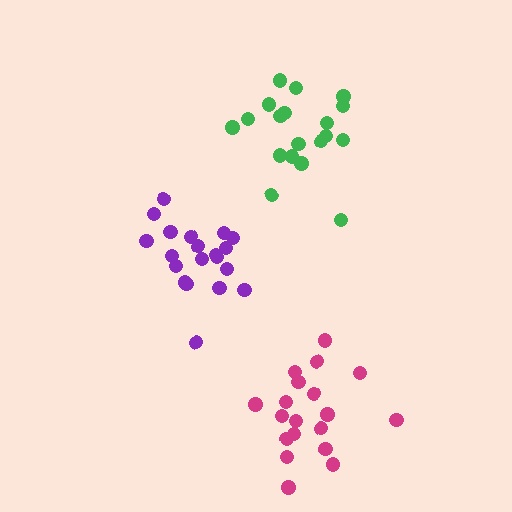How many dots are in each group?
Group 1: 20 dots, Group 2: 19 dots, Group 3: 19 dots (58 total).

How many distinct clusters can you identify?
There are 3 distinct clusters.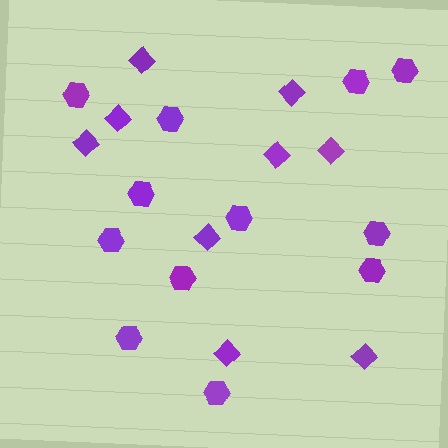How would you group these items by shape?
There are 2 groups: one group of diamonds (9) and one group of hexagons (12).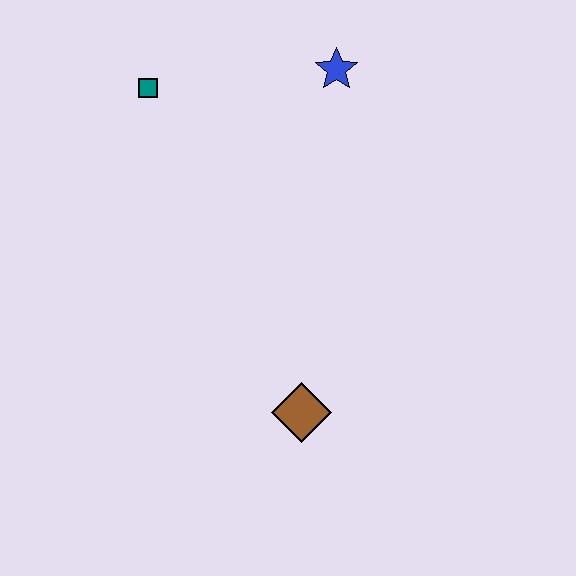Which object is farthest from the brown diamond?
The teal square is farthest from the brown diamond.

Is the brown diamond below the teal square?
Yes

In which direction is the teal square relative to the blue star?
The teal square is to the left of the blue star.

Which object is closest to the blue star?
The teal square is closest to the blue star.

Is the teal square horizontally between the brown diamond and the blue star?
No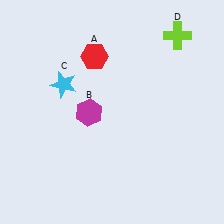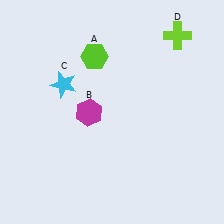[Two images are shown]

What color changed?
The hexagon (A) changed from red in Image 1 to lime in Image 2.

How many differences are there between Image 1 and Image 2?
There is 1 difference between the two images.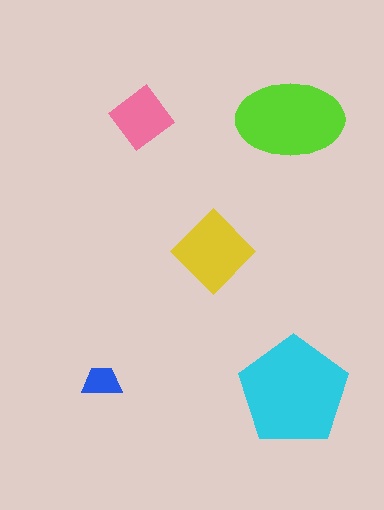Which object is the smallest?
The blue trapezoid.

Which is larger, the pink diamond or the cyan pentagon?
The cyan pentagon.